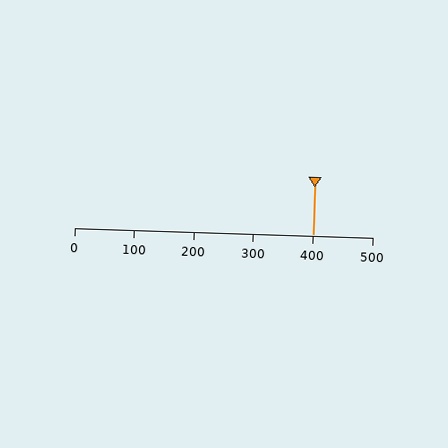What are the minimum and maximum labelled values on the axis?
The axis runs from 0 to 500.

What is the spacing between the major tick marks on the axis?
The major ticks are spaced 100 apart.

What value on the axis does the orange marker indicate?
The marker indicates approximately 400.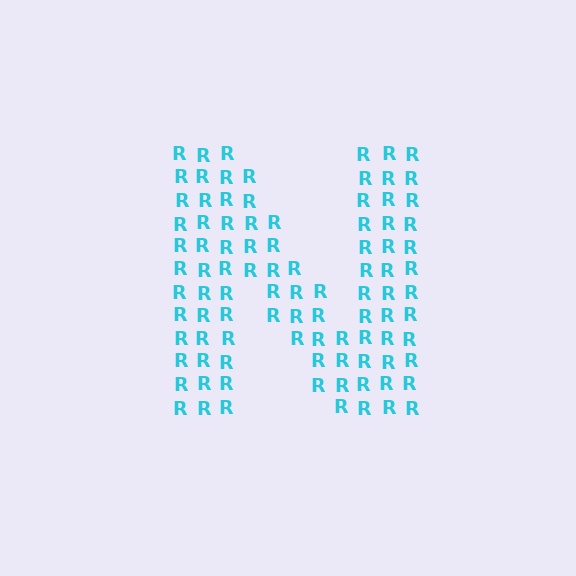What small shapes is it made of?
It is made of small letter R's.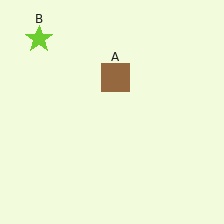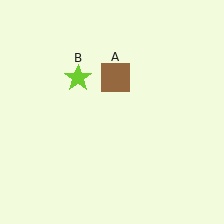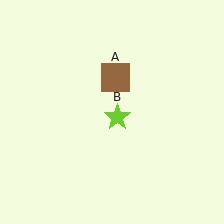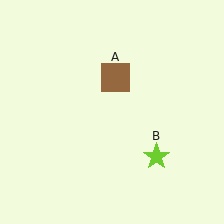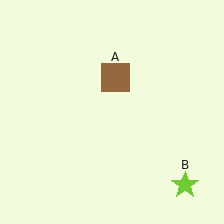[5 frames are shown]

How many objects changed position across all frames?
1 object changed position: lime star (object B).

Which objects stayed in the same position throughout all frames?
Brown square (object A) remained stationary.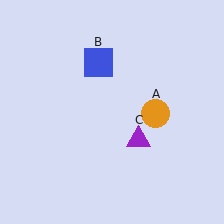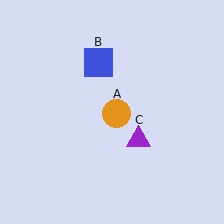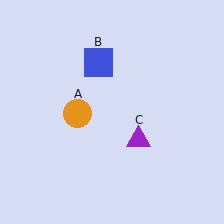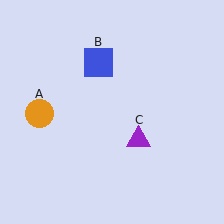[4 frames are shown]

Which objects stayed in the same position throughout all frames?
Blue square (object B) and purple triangle (object C) remained stationary.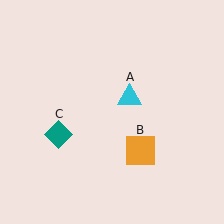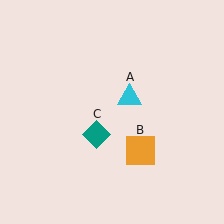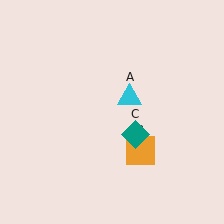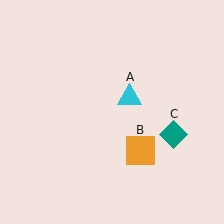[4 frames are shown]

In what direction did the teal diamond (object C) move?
The teal diamond (object C) moved right.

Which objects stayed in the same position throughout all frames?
Cyan triangle (object A) and orange square (object B) remained stationary.